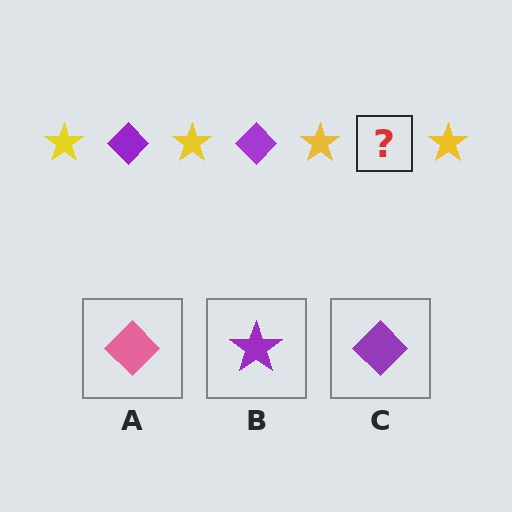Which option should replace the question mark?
Option C.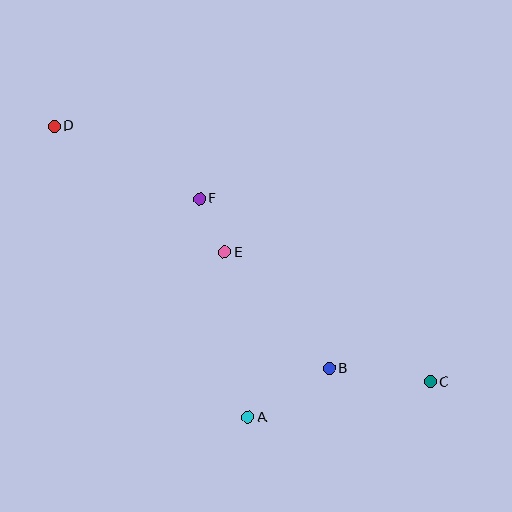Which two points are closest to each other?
Points E and F are closest to each other.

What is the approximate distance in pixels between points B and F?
The distance between B and F is approximately 214 pixels.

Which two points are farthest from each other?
Points C and D are farthest from each other.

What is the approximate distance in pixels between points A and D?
The distance between A and D is approximately 350 pixels.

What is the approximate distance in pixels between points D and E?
The distance between D and E is approximately 212 pixels.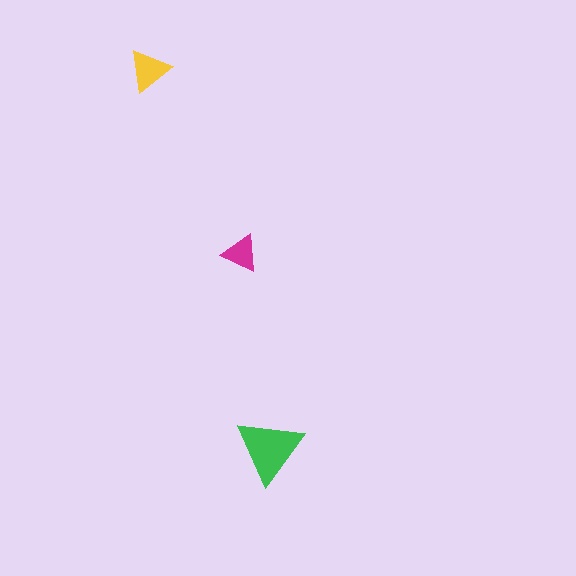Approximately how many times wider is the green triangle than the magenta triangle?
About 2 times wider.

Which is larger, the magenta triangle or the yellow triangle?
The yellow one.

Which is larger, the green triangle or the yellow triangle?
The green one.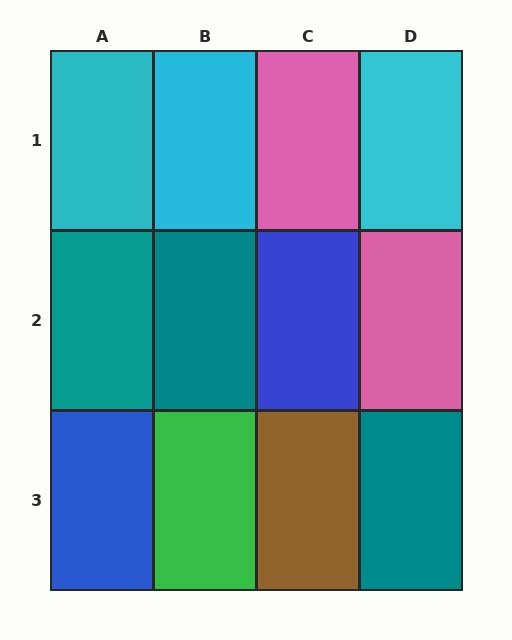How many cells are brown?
1 cell is brown.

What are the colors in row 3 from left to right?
Blue, green, brown, teal.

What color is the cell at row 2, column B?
Teal.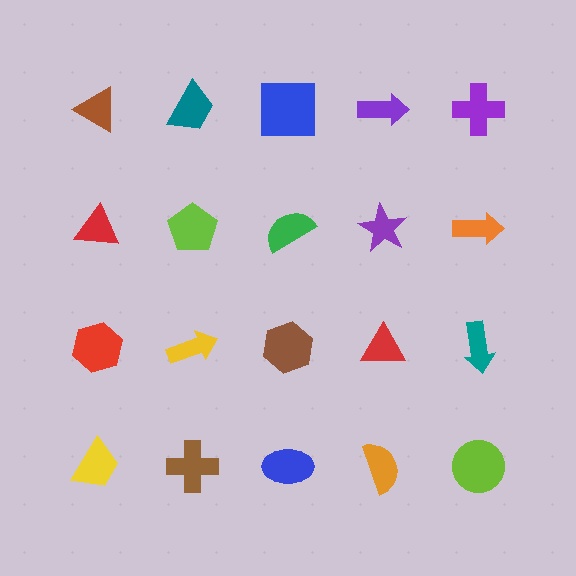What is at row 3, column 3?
A brown hexagon.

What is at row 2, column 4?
A purple star.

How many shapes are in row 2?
5 shapes.